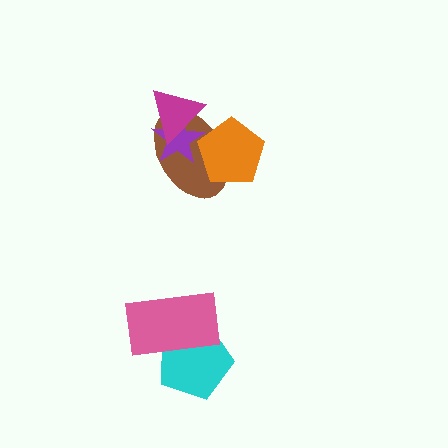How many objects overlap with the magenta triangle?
2 objects overlap with the magenta triangle.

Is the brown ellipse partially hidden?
Yes, it is partially covered by another shape.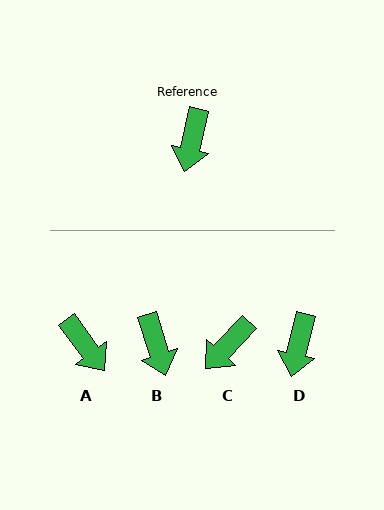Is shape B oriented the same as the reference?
No, it is off by about 30 degrees.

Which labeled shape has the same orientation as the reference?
D.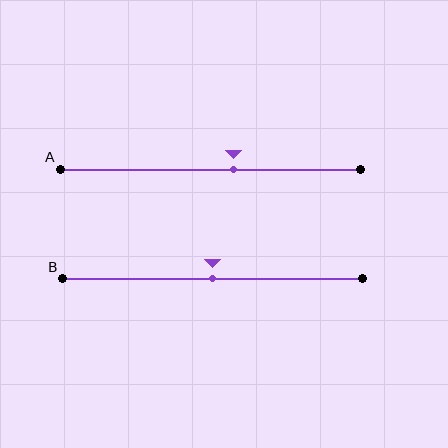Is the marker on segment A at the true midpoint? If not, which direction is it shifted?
No, the marker on segment A is shifted to the right by about 8% of the segment length.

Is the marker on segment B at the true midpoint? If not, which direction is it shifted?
Yes, the marker on segment B is at the true midpoint.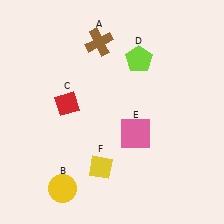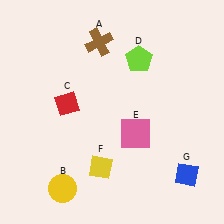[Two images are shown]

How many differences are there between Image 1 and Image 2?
There is 1 difference between the two images.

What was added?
A blue diamond (G) was added in Image 2.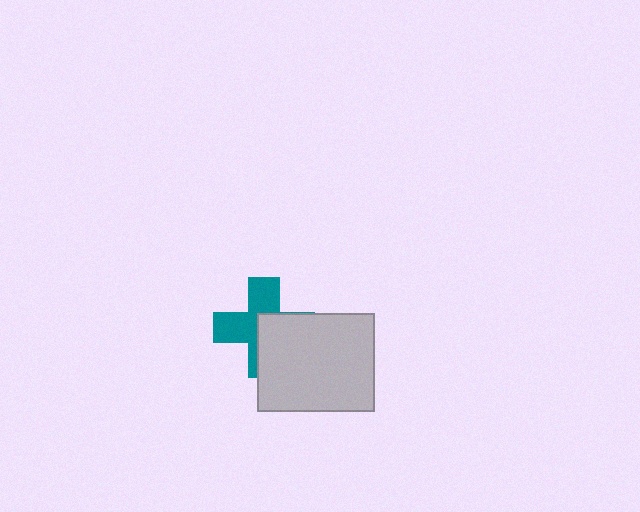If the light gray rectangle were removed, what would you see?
You would see the complete teal cross.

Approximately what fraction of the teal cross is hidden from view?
Roughly 46% of the teal cross is hidden behind the light gray rectangle.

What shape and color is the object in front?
The object in front is a light gray rectangle.